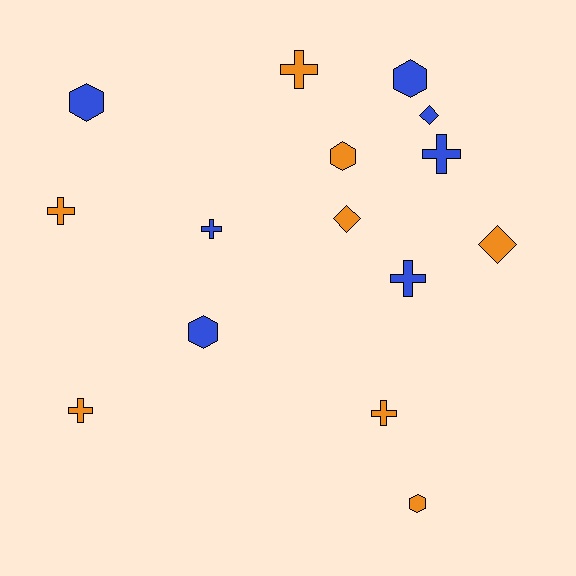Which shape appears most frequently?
Cross, with 7 objects.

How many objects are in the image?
There are 15 objects.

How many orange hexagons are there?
There are 2 orange hexagons.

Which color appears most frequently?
Orange, with 8 objects.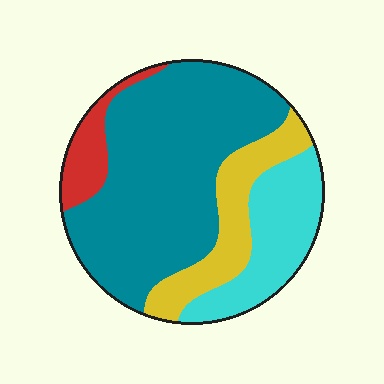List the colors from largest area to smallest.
From largest to smallest: teal, cyan, yellow, red.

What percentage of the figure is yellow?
Yellow covers about 15% of the figure.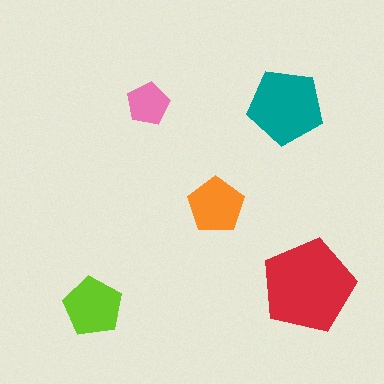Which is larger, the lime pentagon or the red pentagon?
The red one.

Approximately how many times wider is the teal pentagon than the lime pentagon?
About 1.5 times wider.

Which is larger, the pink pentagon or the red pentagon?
The red one.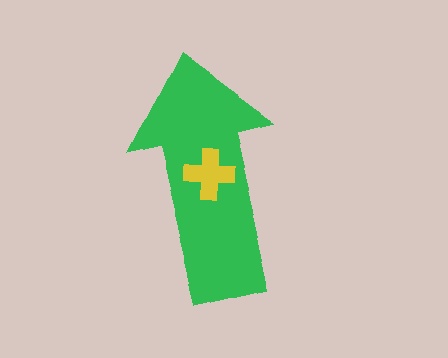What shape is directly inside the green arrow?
The yellow cross.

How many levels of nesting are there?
2.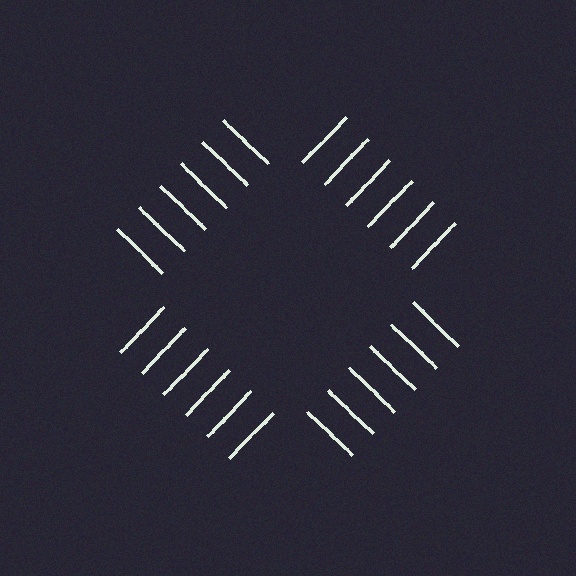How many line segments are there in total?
24 — 6 along each of the 4 edges.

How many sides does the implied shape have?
4 sides — the line-ends trace a square.